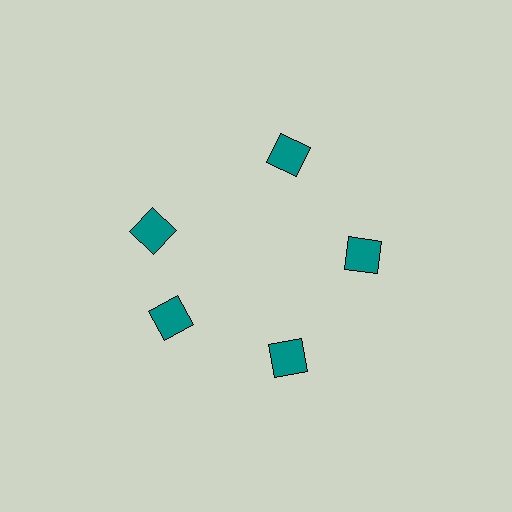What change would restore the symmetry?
The symmetry would be restored by rotating it back into even spacing with its neighbors so that all 5 squares sit at equal angles and equal distance from the center.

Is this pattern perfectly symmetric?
No. The 5 teal squares are arranged in a ring, but one element near the 10 o'clock position is rotated out of alignment along the ring, breaking the 5-fold rotational symmetry.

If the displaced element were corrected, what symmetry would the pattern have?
It would have 5-fold rotational symmetry — the pattern would map onto itself every 72 degrees.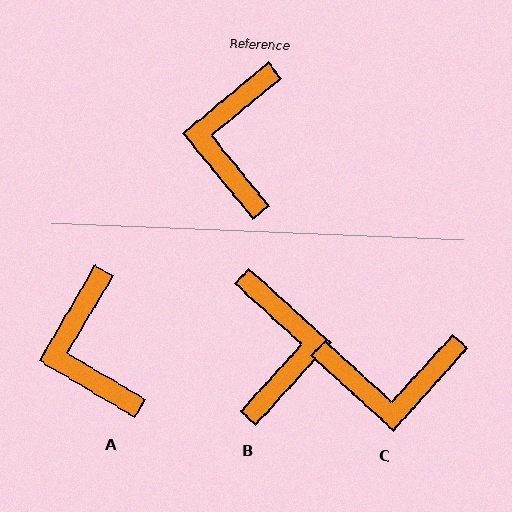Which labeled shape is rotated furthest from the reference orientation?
B, about 172 degrees away.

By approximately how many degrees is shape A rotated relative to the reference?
Approximately 20 degrees counter-clockwise.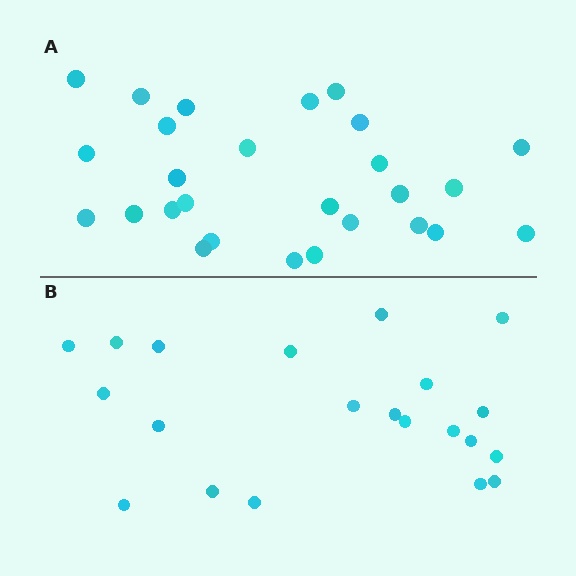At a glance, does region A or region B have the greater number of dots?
Region A (the top region) has more dots.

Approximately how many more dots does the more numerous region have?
Region A has about 6 more dots than region B.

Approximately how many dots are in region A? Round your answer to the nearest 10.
About 30 dots. (The exact count is 27, which rounds to 30.)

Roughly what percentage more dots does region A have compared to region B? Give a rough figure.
About 30% more.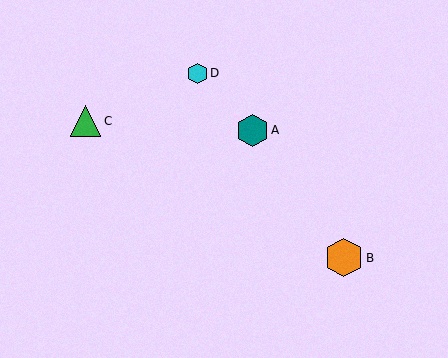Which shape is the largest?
The orange hexagon (labeled B) is the largest.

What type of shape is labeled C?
Shape C is a green triangle.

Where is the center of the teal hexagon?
The center of the teal hexagon is at (253, 130).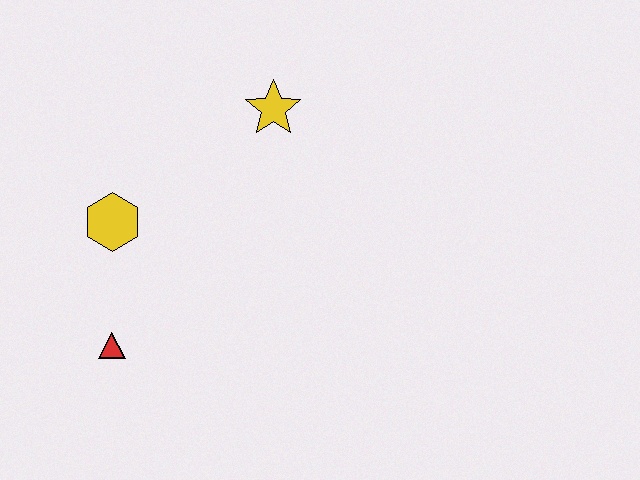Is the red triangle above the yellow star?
No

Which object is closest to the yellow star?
The yellow hexagon is closest to the yellow star.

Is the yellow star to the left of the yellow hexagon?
No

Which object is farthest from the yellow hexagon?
The yellow star is farthest from the yellow hexagon.